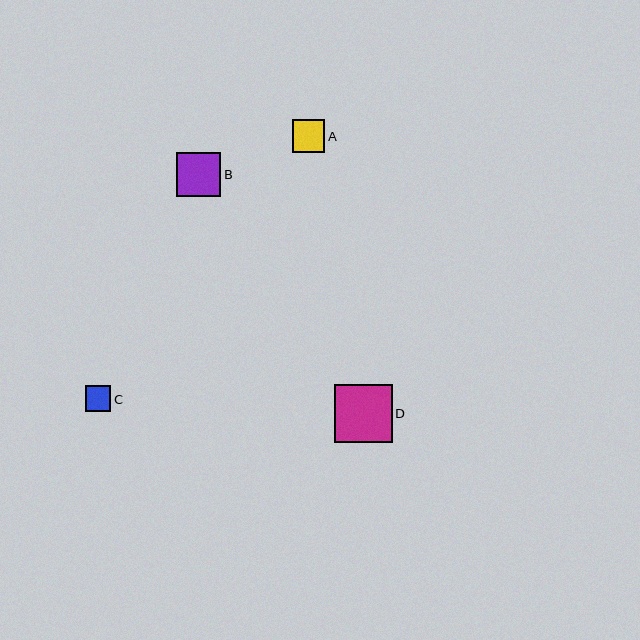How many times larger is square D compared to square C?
Square D is approximately 2.2 times the size of square C.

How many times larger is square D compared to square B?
Square D is approximately 1.3 times the size of square B.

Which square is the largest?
Square D is the largest with a size of approximately 58 pixels.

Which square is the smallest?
Square C is the smallest with a size of approximately 26 pixels.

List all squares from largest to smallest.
From largest to smallest: D, B, A, C.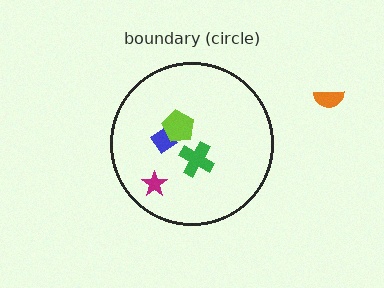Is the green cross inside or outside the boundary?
Inside.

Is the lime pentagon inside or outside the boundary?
Inside.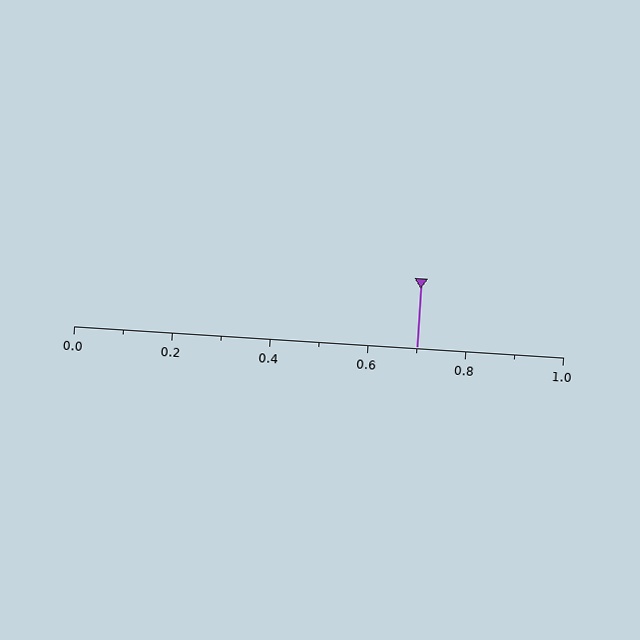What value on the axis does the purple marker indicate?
The marker indicates approximately 0.7.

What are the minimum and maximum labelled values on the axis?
The axis runs from 0.0 to 1.0.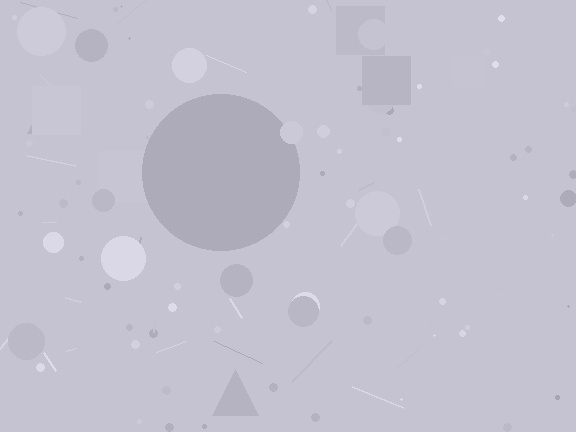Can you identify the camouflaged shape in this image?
The camouflaged shape is a circle.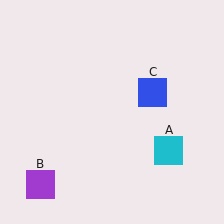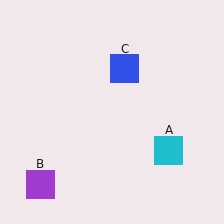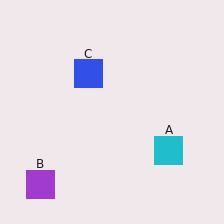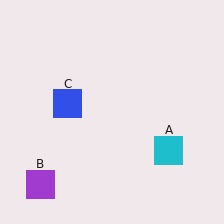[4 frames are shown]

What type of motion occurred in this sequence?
The blue square (object C) rotated counterclockwise around the center of the scene.